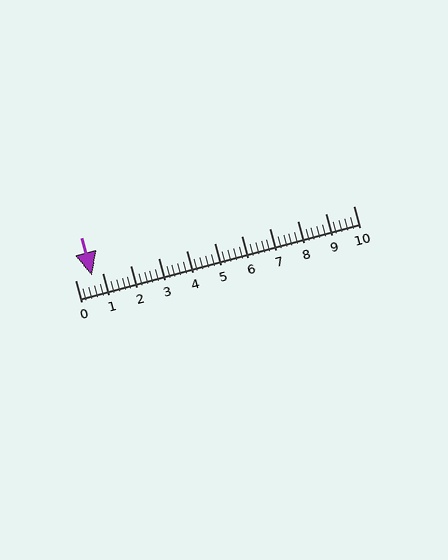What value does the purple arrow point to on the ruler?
The purple arrow points to approximately 0.6.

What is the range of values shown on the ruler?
The ruler shows values from 0 to 10.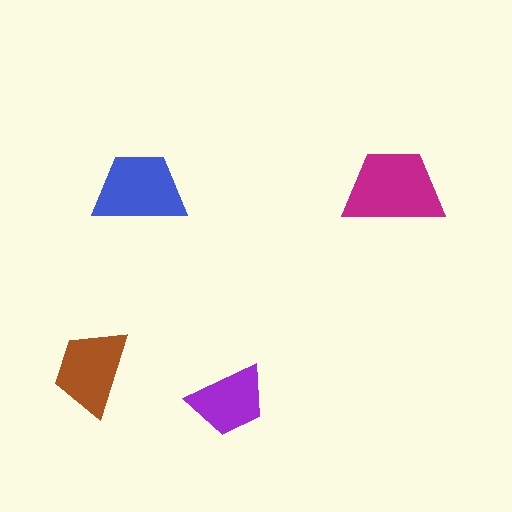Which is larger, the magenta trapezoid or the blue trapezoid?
The magenta one.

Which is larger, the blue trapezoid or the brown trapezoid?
The blue one.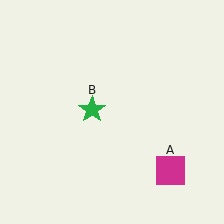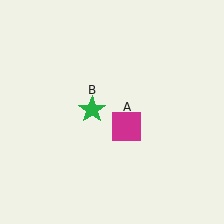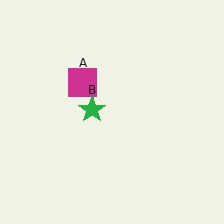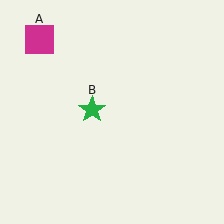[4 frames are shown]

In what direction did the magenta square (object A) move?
The magenta square (object A) moved up and to the left.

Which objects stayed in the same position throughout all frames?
Green star (object B) remained stationary.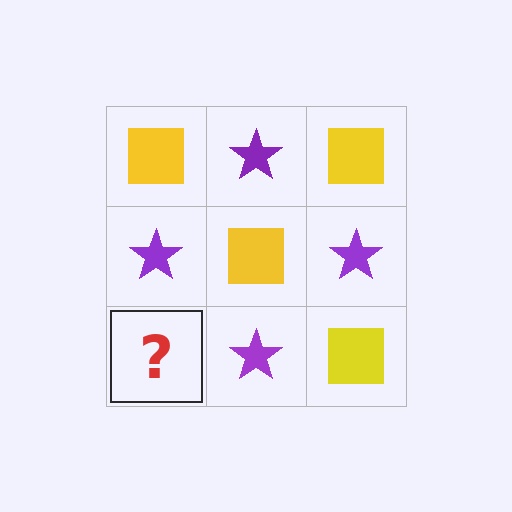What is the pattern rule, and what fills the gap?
The rule is that it alternates yellow square and purple star in a checkerboard pattern. The gap should be filled with a yellow square.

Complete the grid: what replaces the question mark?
The question mark should be replaced with a yellow square.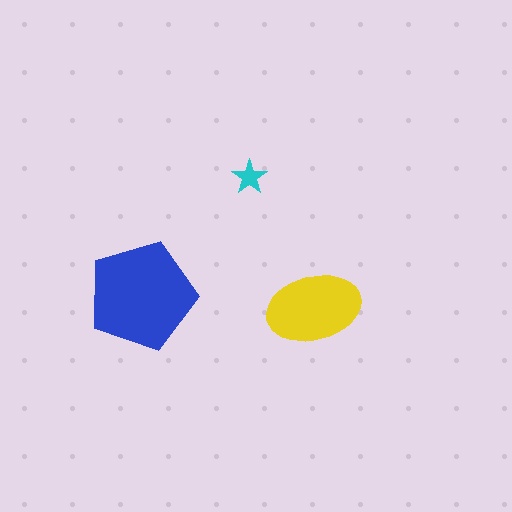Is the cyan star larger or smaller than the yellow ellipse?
Smaller.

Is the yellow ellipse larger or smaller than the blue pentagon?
Smaller.